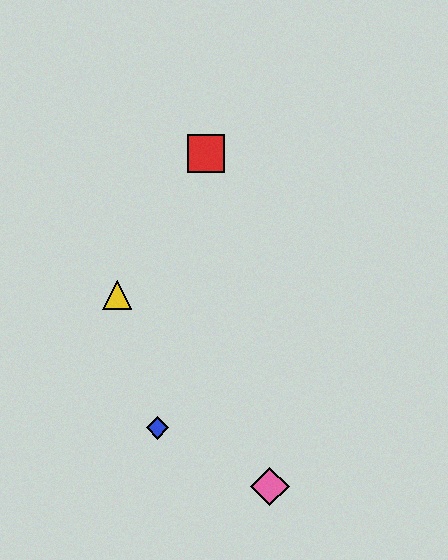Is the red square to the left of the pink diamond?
Yes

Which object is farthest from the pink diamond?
The red square is farthest from the pink diamond.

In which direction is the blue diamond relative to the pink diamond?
The blue diamond is to the left of the pink diamond.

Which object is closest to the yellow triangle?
The blue diamond is closest to the yellow triangle.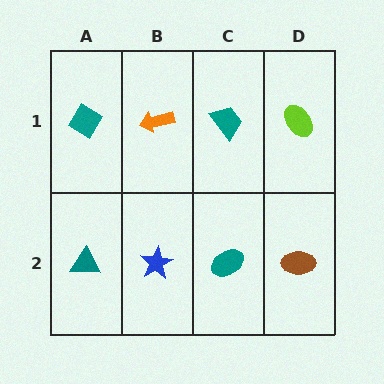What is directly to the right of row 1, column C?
A lime ellipse.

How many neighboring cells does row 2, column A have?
2.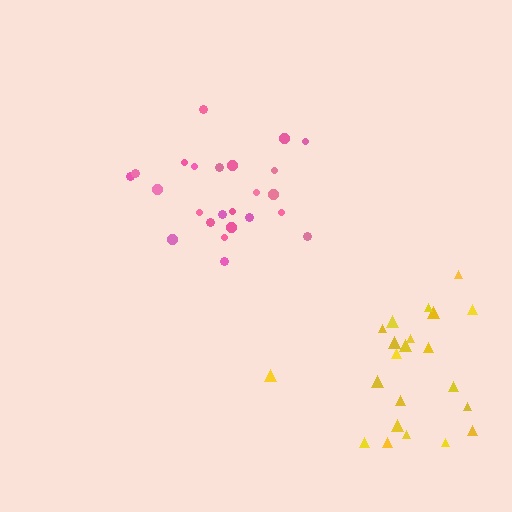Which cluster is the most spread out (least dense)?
Yellow.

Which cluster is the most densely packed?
Pink.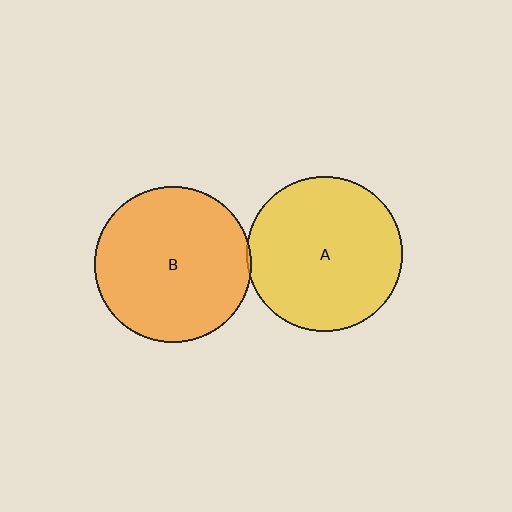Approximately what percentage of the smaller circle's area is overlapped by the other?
Approximately 5%.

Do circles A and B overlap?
Yes.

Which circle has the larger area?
Circle B (orange).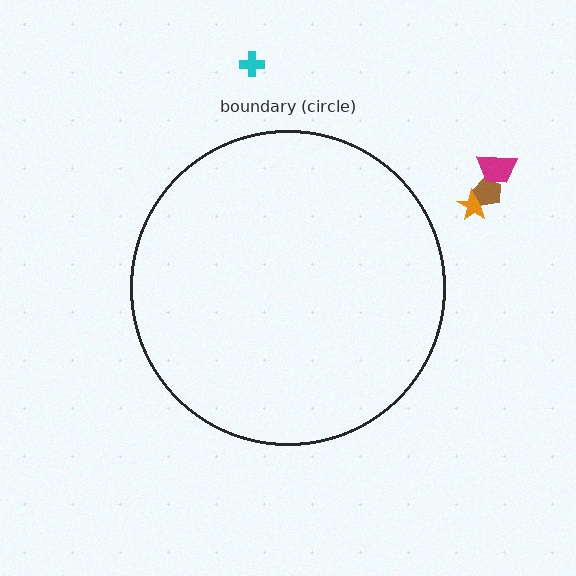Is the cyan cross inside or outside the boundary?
Outside.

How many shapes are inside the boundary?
0 inside, 4 outside.